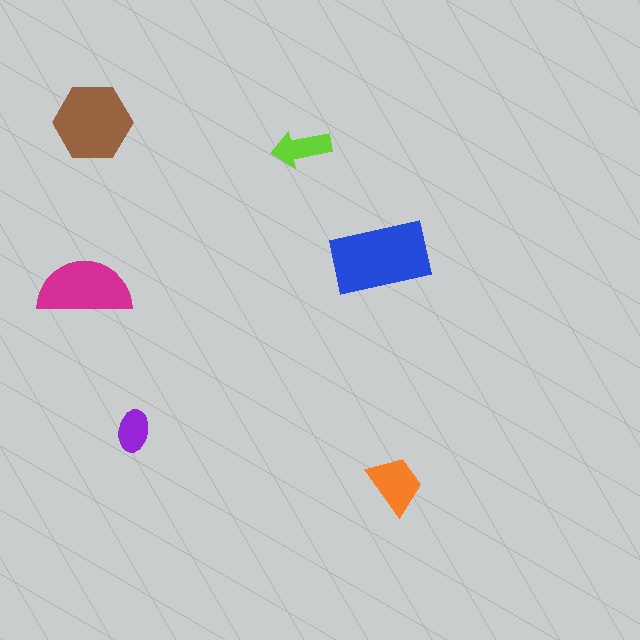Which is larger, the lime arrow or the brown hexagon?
The brown hexagon.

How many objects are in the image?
There are 6 objects in the image.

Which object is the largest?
The blue rectangle.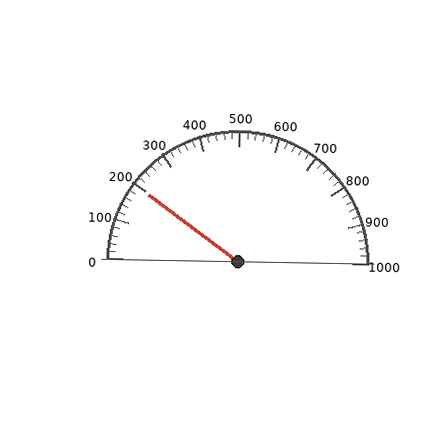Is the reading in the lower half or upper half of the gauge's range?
The reading is in the lower half of the range (0 to 1000).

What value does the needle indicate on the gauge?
The needle indicates approximately 200.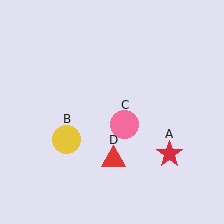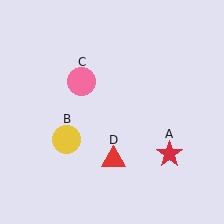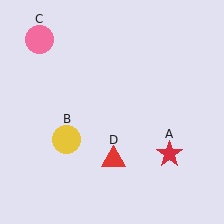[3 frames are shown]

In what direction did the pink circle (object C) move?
The pink circle (object C) moved up and to the left.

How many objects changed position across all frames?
1 object changed position: pink circle (object C).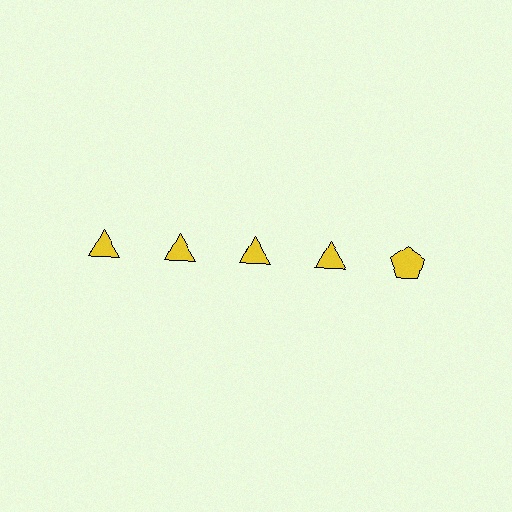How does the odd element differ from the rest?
It has a different shape: pentagon instead of triangle.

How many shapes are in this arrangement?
There are 5 shapes arranged in a grid pattern.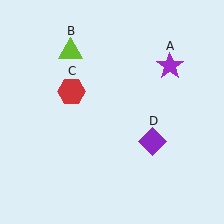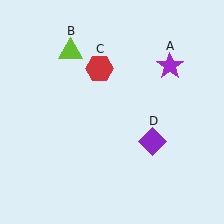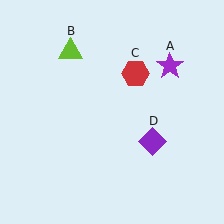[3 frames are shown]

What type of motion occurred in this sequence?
The red hexagon (object C) rotated clockwise around the center of the scene.